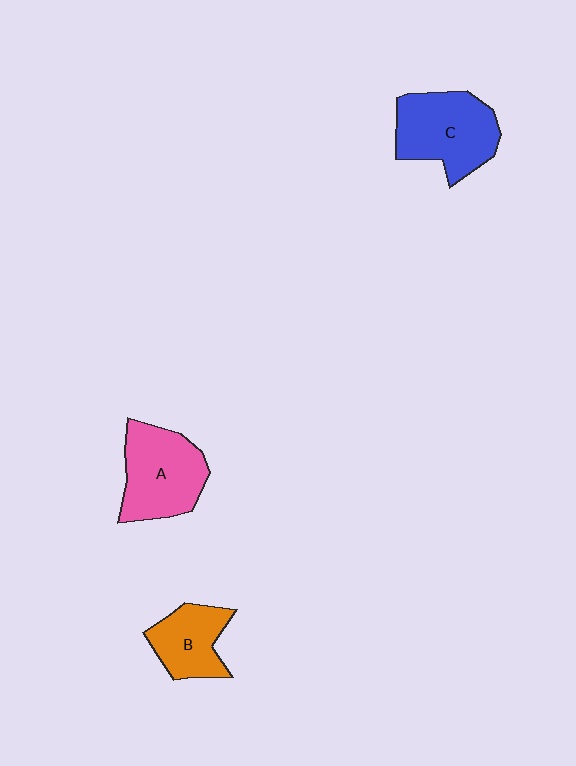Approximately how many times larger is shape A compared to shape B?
Approximately 1.4 times.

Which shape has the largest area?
Shape C (blue).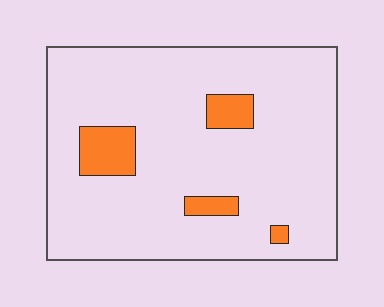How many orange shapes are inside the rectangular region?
4.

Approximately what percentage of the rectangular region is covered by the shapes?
Approximately 10%.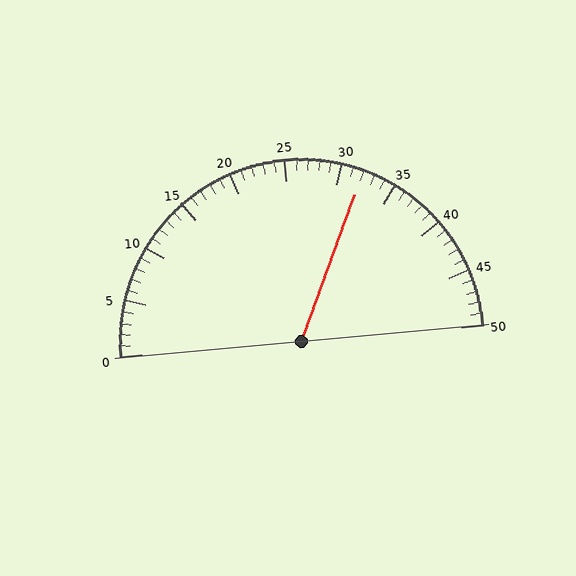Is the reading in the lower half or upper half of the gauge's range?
The reading is in the upper half of the range (0 to 50).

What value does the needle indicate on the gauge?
The needle indicates approximately 32.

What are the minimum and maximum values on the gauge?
The gauge ranges from 0 to 50.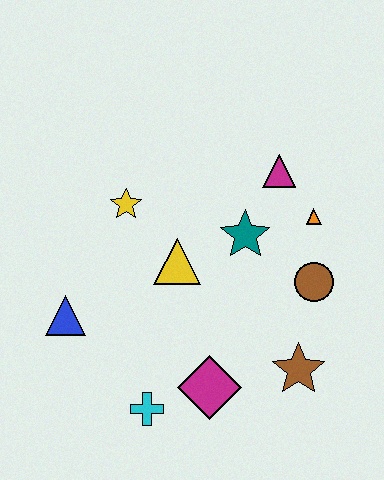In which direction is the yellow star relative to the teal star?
The yellow star is to the left of the teal star.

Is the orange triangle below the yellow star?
Yes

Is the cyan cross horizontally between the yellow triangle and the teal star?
No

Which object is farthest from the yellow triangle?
The brown star is farthest from the yellow triangle.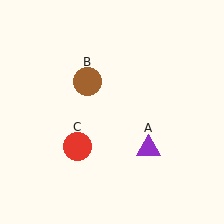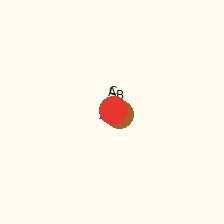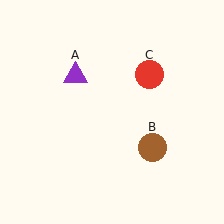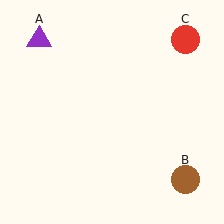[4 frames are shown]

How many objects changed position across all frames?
3 objects changed position: purple triangle (object A), brown circle (object B), red circle (object C).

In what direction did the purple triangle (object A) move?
The purple triangle (object A) moved up and to the left.